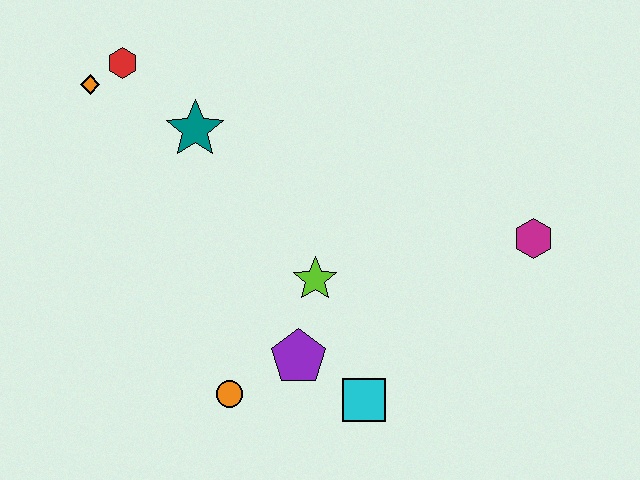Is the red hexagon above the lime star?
Yes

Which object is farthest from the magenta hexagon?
The orange diamond is farthest from the magenta hexagon.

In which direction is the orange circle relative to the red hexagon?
The orange circle is below the red hexagon.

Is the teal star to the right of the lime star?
No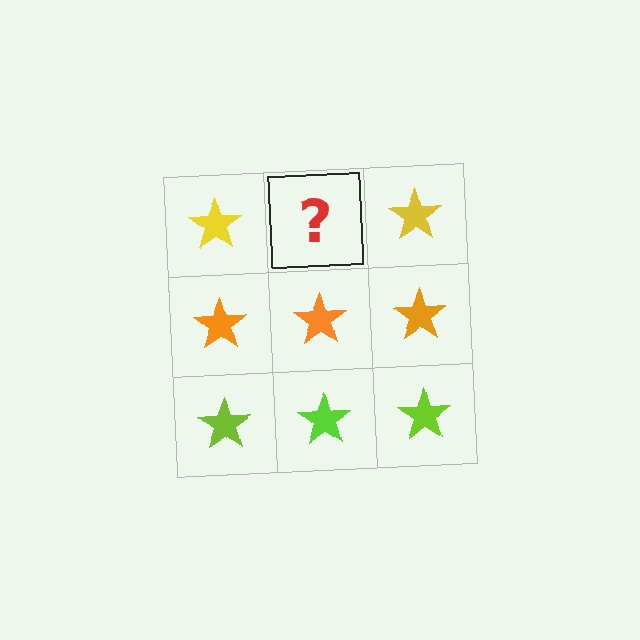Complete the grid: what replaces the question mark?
The question mark should be replaced with a yellow star.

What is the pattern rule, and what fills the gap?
The rule is that each row has a consistent color. The gap should be filled with a yellow star.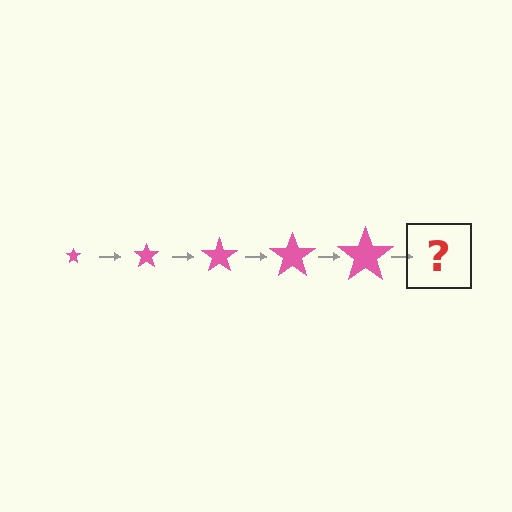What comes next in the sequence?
The next element should be a pink star, larger than the previous one.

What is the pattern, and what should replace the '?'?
The pattern is that the star gets progressively larger each step. The '?' should be a pink star, larger than the previous one.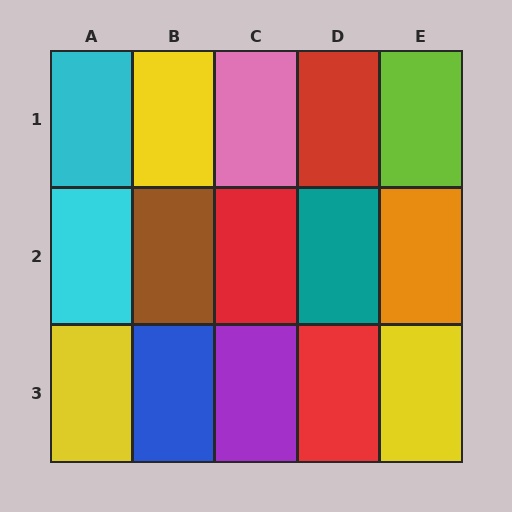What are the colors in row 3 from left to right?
Yellow, blue, purple, red, yellow.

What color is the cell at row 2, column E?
Orange.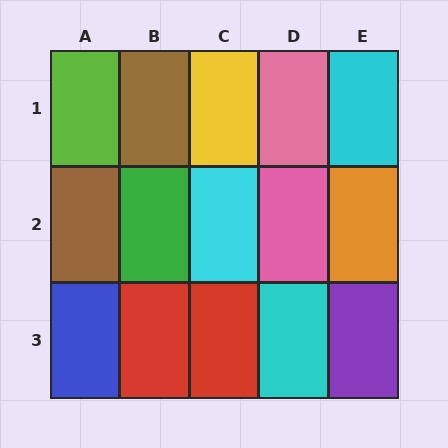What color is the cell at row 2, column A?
Brown.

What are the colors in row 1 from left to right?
Lime, brown, yellow, pink, cyan.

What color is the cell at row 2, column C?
Cyan.